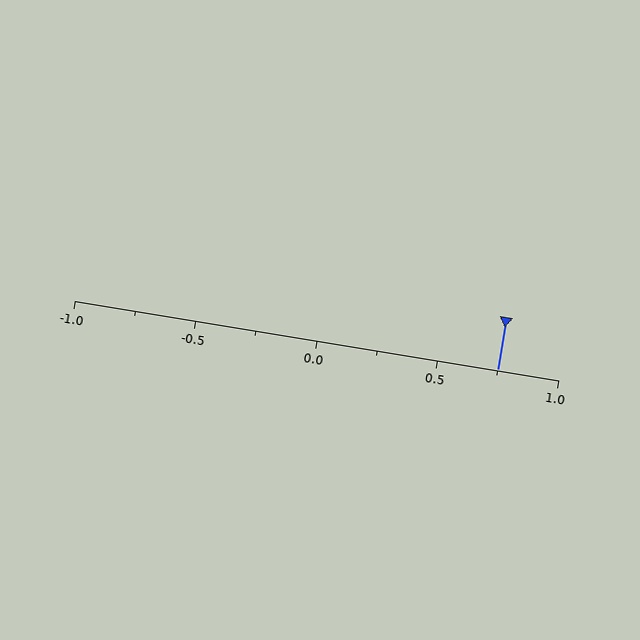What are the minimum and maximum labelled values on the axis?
The axis runs from -1.0 to 1.0.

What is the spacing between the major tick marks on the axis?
The major ticks are spaced 0.5 apart.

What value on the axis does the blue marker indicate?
The marker indicates approximately 0.75.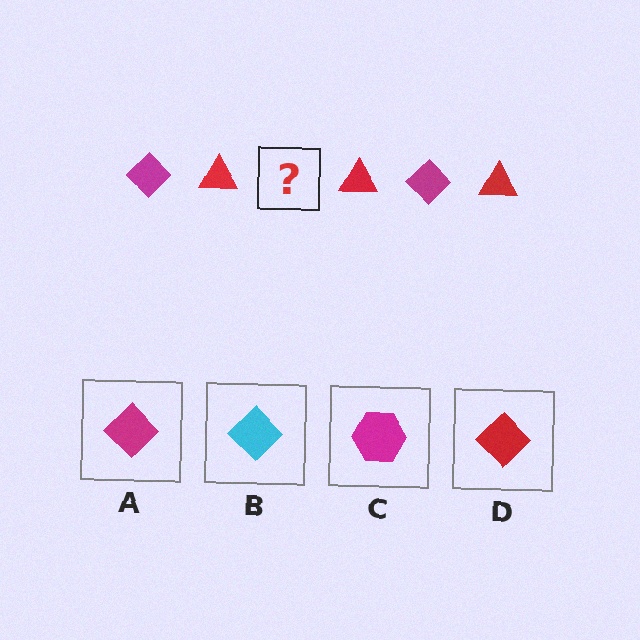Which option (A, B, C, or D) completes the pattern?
A.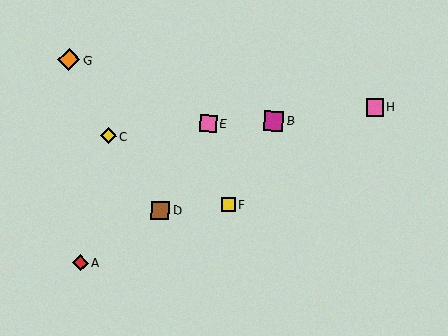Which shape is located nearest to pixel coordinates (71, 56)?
The orange diamond (labeled G) at (69, 60) is nearest to that location.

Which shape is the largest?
The orange diamond (labeled G) is the largest.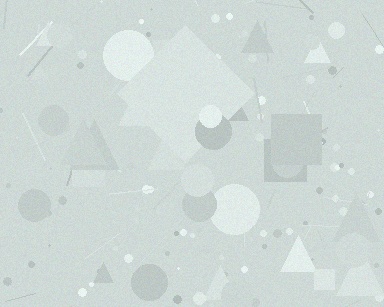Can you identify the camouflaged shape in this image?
The camouflaged shape is a diamond.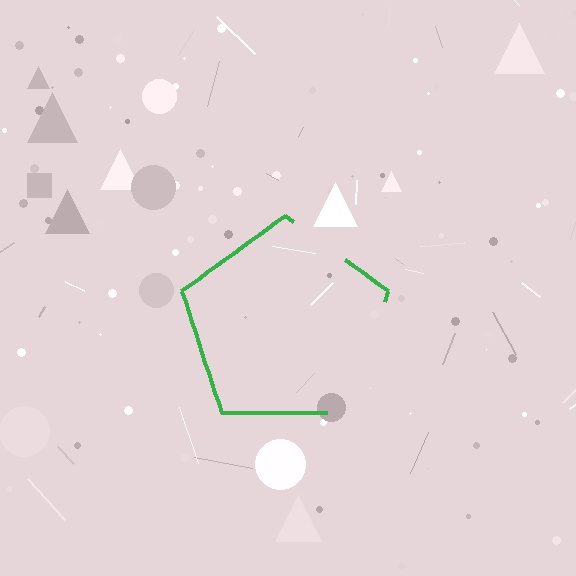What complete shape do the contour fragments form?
The contour fragments form a pentagon.